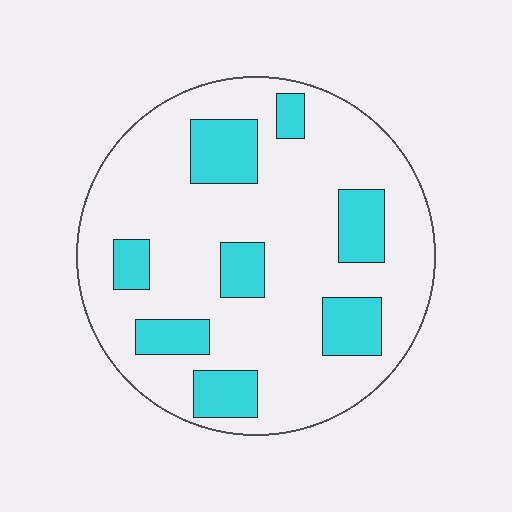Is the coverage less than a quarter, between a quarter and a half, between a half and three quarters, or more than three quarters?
Less than a quarter.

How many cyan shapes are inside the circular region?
8.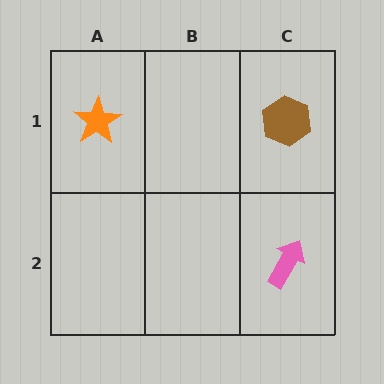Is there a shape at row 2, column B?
No, that cell is empty.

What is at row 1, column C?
A brown hexagon.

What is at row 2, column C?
A pink arrow.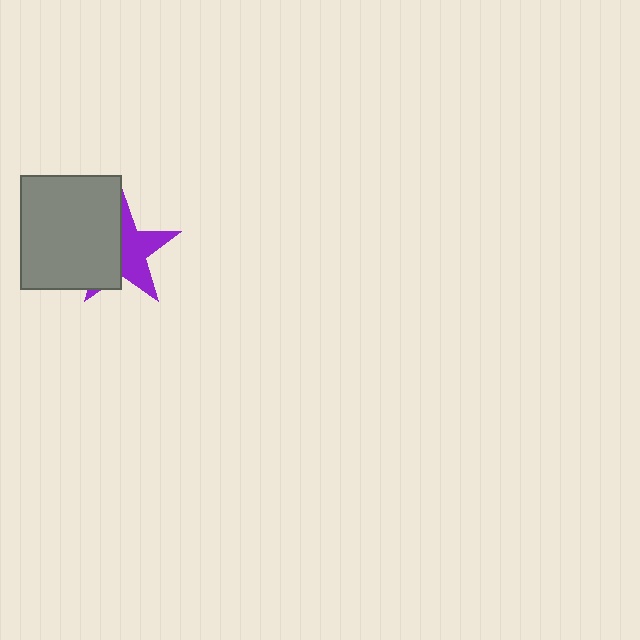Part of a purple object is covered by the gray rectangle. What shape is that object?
It is a star.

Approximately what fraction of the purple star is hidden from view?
Roughly 48% of the purple star is hidden behind the gray rectangle.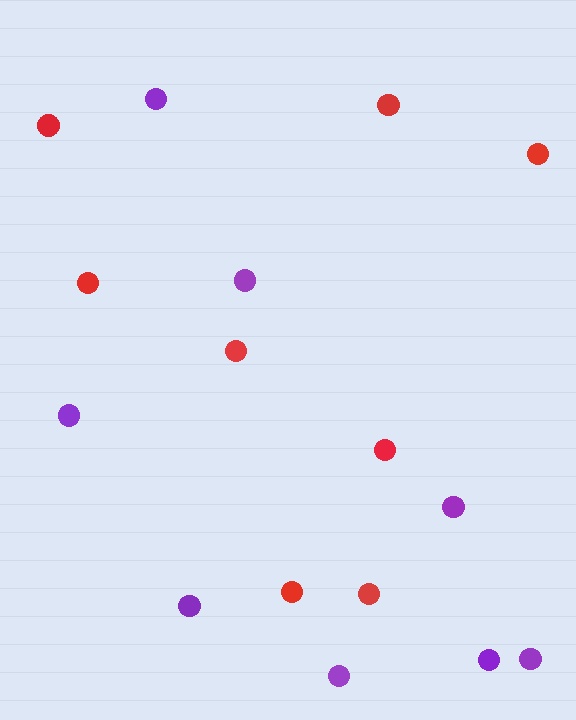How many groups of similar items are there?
There are 2 groups: one group of purple circles (8) and one group of red circles (8).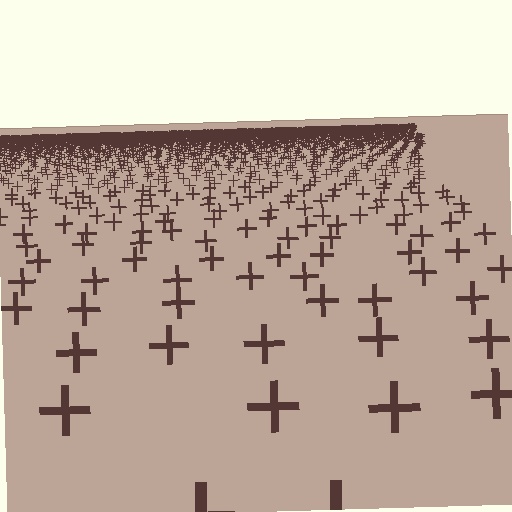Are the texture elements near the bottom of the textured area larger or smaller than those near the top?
Larger. Near the bottom, elements are closer to the viewer and appear at a bigger on-screen size.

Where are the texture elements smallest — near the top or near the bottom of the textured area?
Near the top.